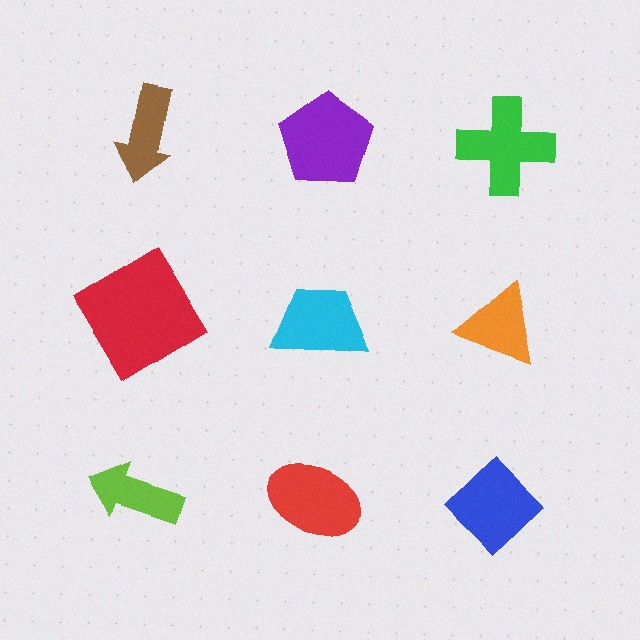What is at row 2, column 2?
A cyan trapezoid.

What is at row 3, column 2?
A red ellipse.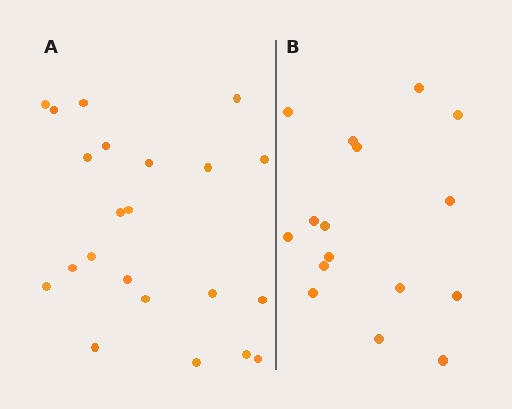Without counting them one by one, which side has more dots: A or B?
Region A (the left region) has more dots.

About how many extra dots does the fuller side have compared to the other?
Region A has about 6 more dots than region B.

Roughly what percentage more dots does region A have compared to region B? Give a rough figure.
About 40% more.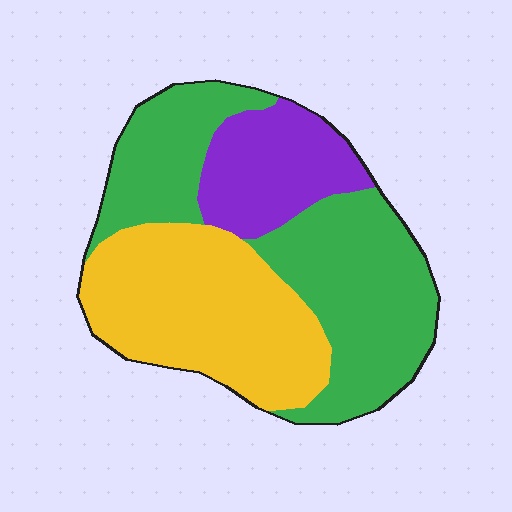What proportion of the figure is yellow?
Yellow takes up about three eighths (3/8) of the figure.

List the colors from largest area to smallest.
From largest to smallest: green, yellow, purple.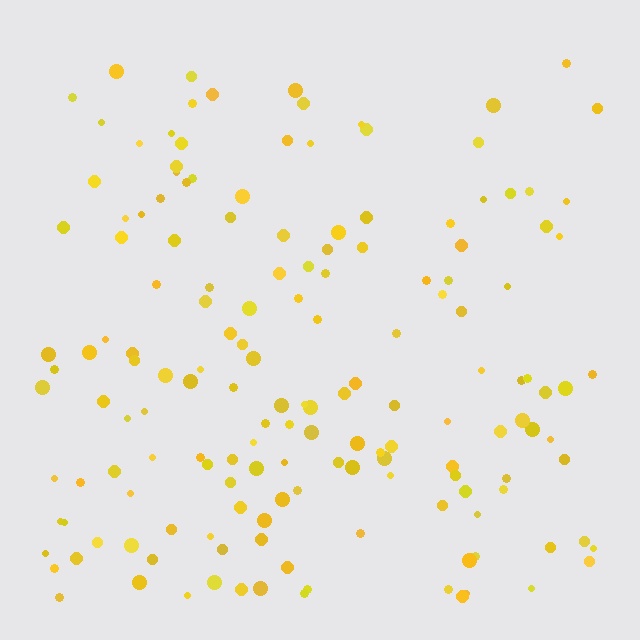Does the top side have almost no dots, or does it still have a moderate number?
Still a moderate number, just noticeably fewer than the bottom.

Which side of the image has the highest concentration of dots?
The bottom.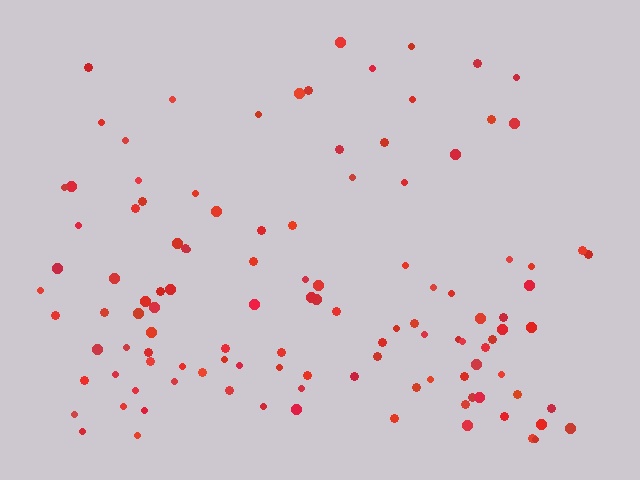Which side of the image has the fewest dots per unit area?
The top.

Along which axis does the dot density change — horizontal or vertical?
Vertical.